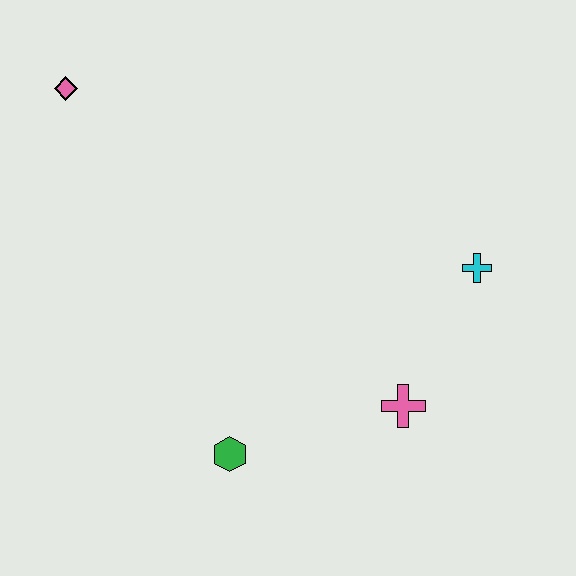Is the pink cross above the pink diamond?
No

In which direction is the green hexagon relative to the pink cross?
The green hexagon is to the left of the pink cross.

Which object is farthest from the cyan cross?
The pink diamond is farthest from the cyan cross.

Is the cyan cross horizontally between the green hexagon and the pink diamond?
No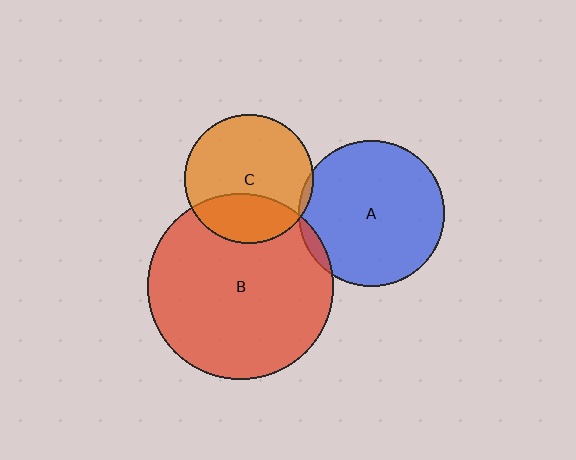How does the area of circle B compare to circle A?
Approximately 1.6 times.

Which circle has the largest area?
Circle B (red).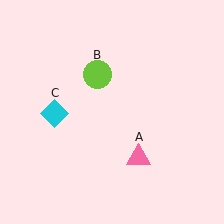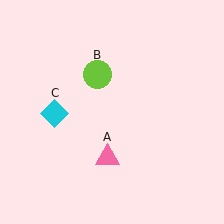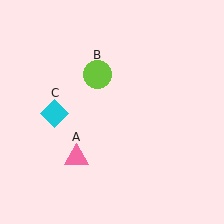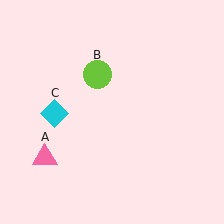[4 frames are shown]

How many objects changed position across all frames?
1 object changed position: pink triangle (object A).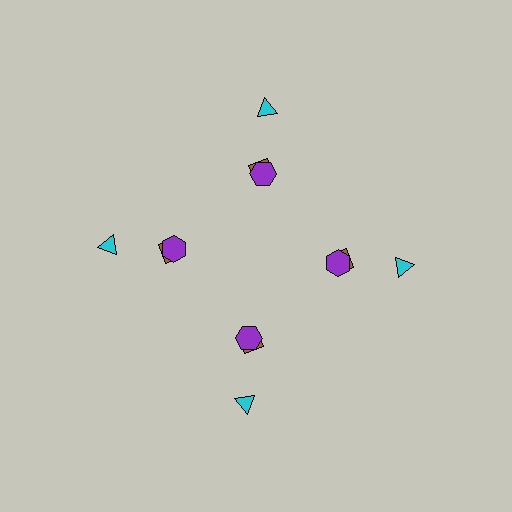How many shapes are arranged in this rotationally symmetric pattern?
There are 12 shapes, arranged in 4 groups of 3.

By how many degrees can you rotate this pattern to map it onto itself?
The pattern maps onto itself every 90 degrees of rotation.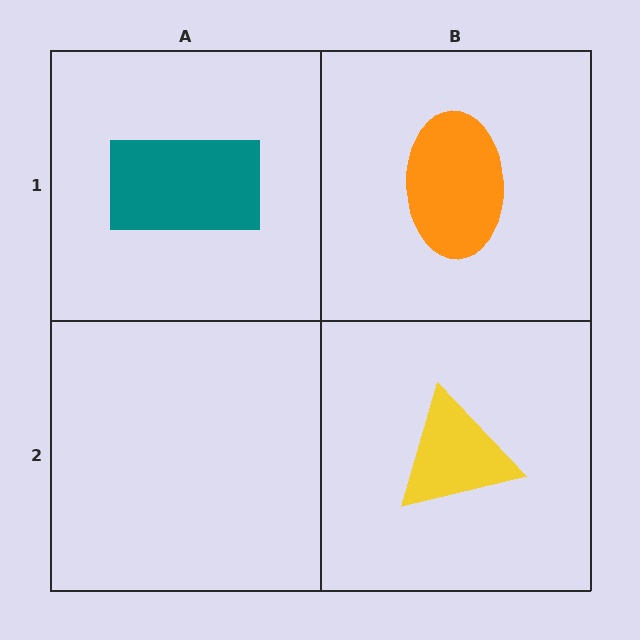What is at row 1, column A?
A teal rectangle.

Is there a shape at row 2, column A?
No, that cell is empty.